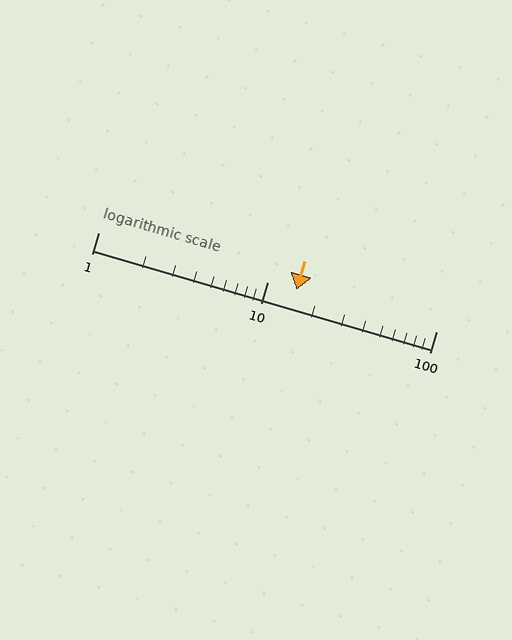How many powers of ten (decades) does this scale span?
The scale spans 2 decades, from 1 to 100.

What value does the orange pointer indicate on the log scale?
The pointer indicates approximately 15.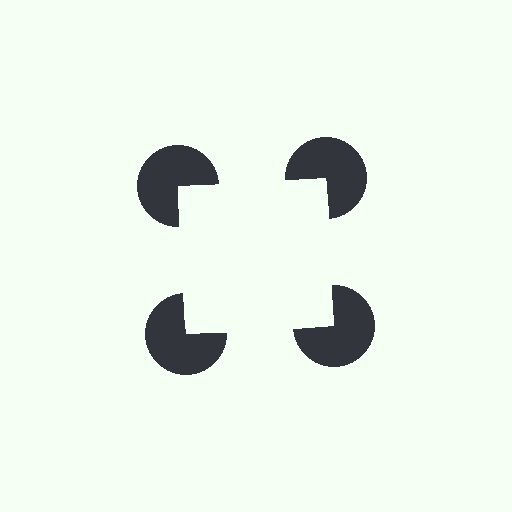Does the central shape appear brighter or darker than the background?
It typically appears slightly brighter than the background, even though no actual brightness change is drawn.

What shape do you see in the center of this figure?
An illusory square — its edges are inferred from the aligned wedge cuts in the pac-man discs, not physically drawn.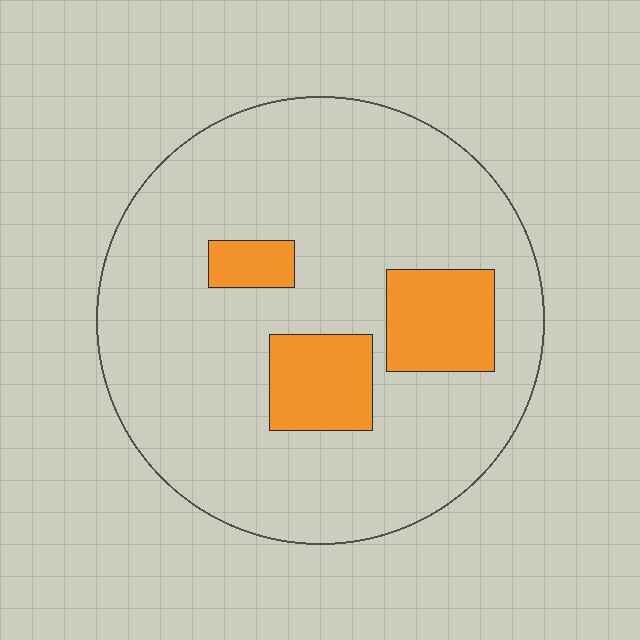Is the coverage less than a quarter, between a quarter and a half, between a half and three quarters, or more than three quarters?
Less than a quarter.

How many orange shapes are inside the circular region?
3.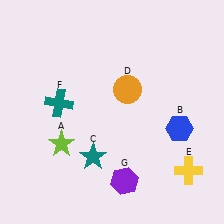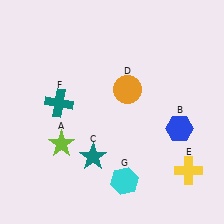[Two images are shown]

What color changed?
The hexagon (G) changed from purple in Image 1 to cyan in Image 2.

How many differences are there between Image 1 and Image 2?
There is 1 difference between the two images.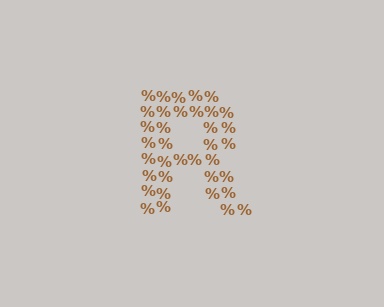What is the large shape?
The large shape is the letter R.